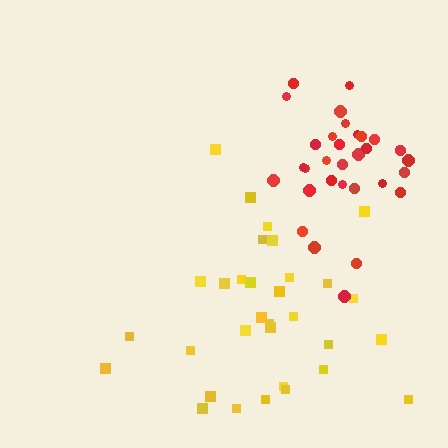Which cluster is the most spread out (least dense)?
Yellow.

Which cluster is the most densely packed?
Red.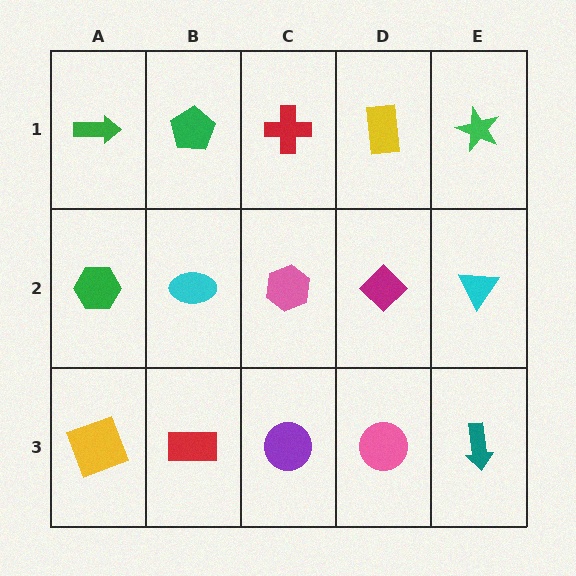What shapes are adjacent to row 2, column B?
A green pentagon (row 1, column B), a red rectangle (row 3, column B), a green hexagon (row 2, column A), a pink hexagon (row 2, column C).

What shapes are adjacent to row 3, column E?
A cyan triangle (row 2, column E), a pink circle (row 3, column D).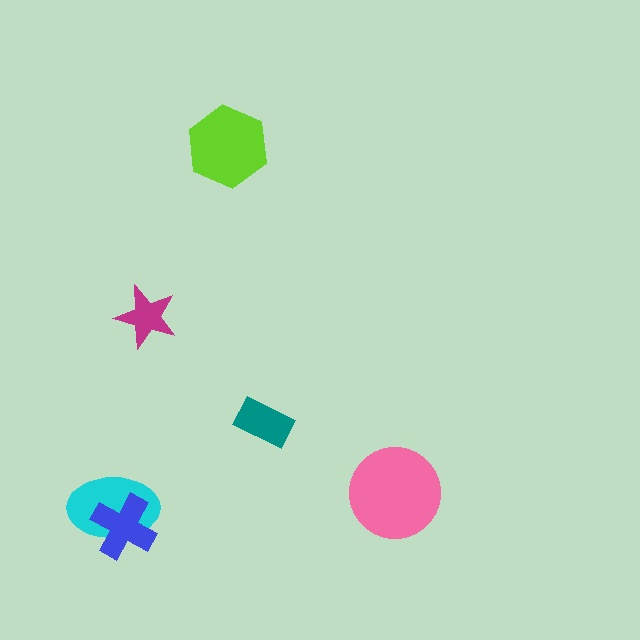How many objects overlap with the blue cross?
1 object overlaps with the blue cross.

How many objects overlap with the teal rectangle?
0 objects overlap with the teal rectangle.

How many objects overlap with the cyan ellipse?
1 object overlaps with the cyan ellipse.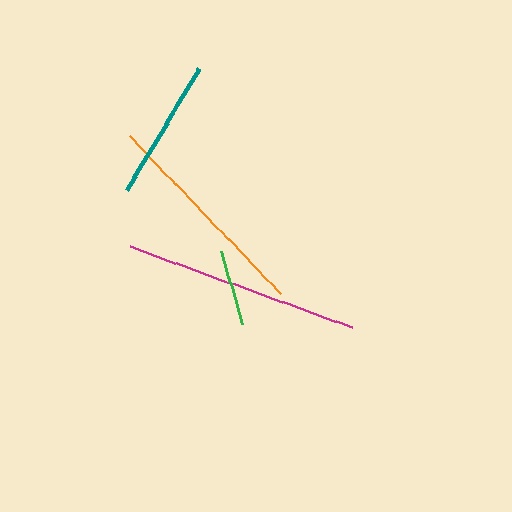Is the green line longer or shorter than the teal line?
The teal line is longer than the green line.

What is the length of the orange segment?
The orange segment is approximately 219 pixels long.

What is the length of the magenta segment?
The magenta segment is approximately 237 pixels long.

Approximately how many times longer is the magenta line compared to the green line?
The magenta line is approximately 3.1 times the length of the green line.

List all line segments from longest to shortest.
From longest to shortest: magenta, orange, teal, green.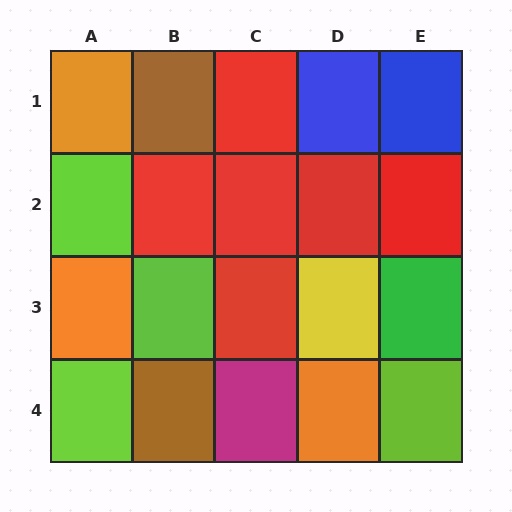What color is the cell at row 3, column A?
Orange.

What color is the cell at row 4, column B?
Brown.